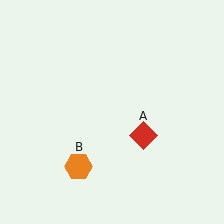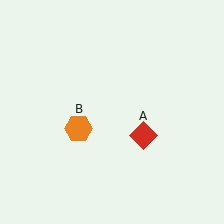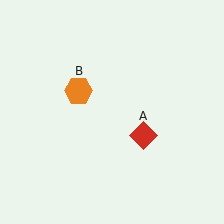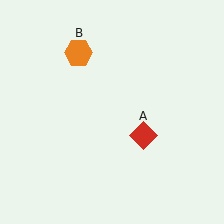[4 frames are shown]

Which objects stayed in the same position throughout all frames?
Red diamond (object A) remained stationary.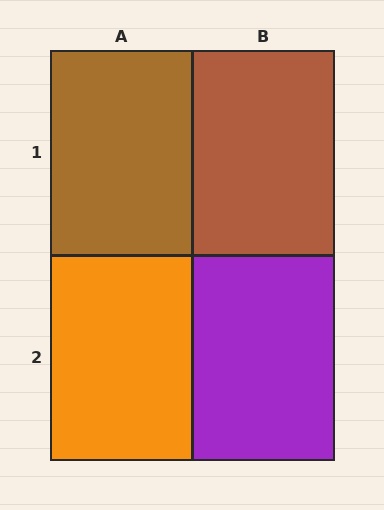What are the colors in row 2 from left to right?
Orange, purple.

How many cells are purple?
1 cell is purple.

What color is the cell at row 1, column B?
Brown.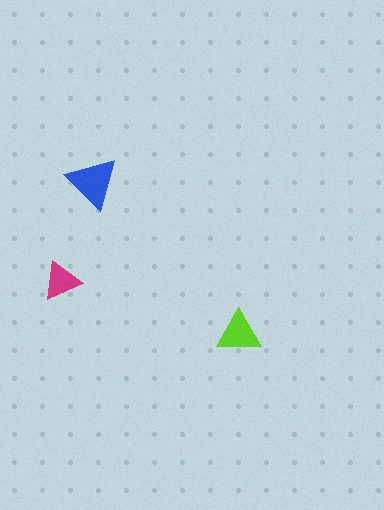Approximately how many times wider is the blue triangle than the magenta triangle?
About 1.5 times wider.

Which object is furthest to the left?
The magenta triangle is leftmost.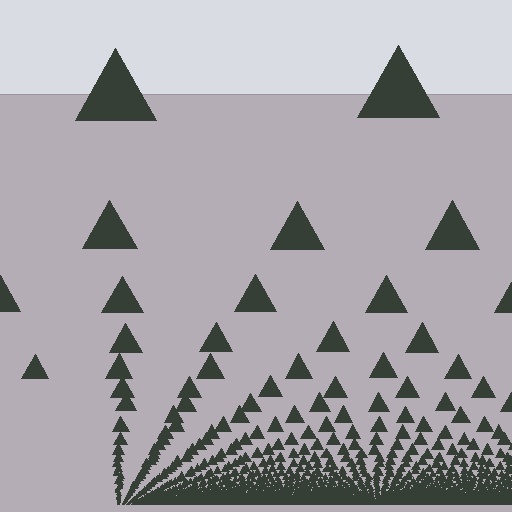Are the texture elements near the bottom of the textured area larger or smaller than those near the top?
Smaller. The gradient is inverted — elements near the bottom are smaller and denser.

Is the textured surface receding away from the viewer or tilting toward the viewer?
The surface appears to tilt toward the viewer. Texture elements get larger and sparser toward the top.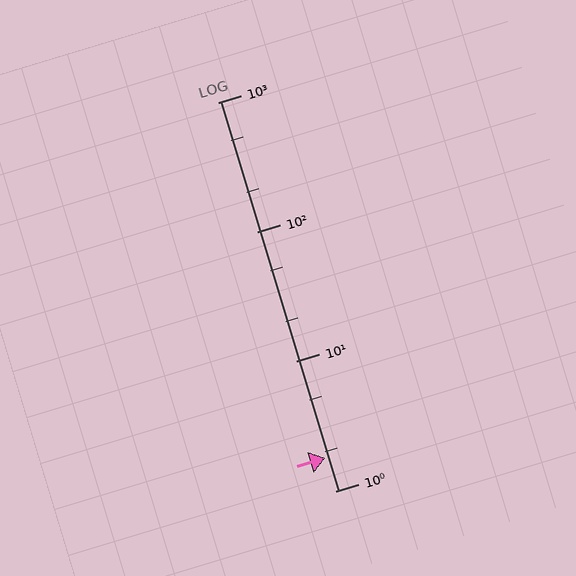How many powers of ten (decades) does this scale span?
The scale spans 3 decades, from 1 to 1000.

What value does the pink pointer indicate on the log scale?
The pointer indicates approximately 1.8.